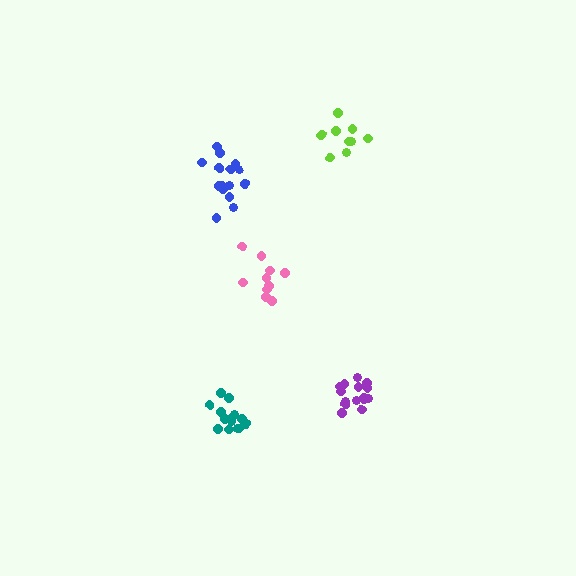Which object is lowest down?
The teal cluster is bottommost.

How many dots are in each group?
Group 1: 15 dots, Group 2: 16 dots, Group 3: 14 dots, Group 4: 10 dots, Group 5: 10 dots (65 total).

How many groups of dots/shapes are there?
There are 5 groups.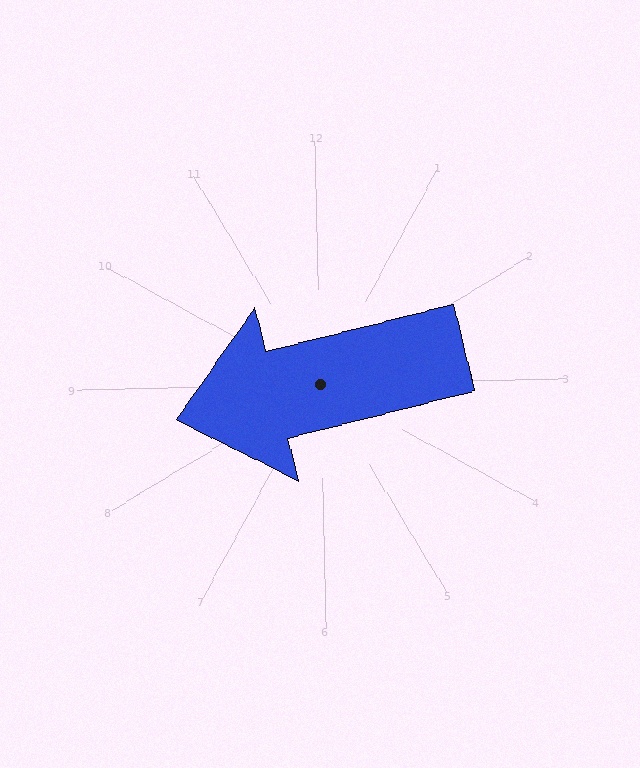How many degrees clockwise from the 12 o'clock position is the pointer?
Approximately 257 degrees.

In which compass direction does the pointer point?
West.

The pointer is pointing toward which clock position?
Roughly 9 o'clock.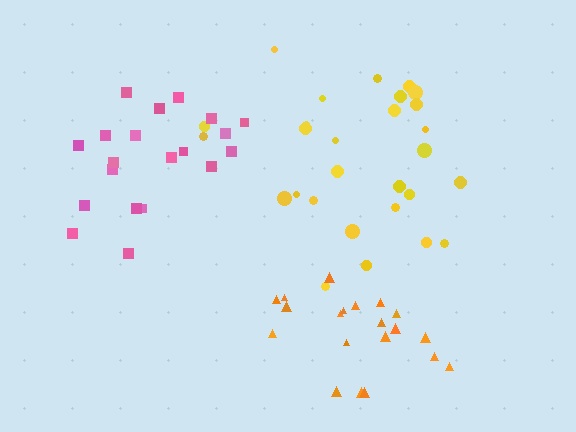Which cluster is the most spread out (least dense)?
Pink.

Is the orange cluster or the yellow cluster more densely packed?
Orange.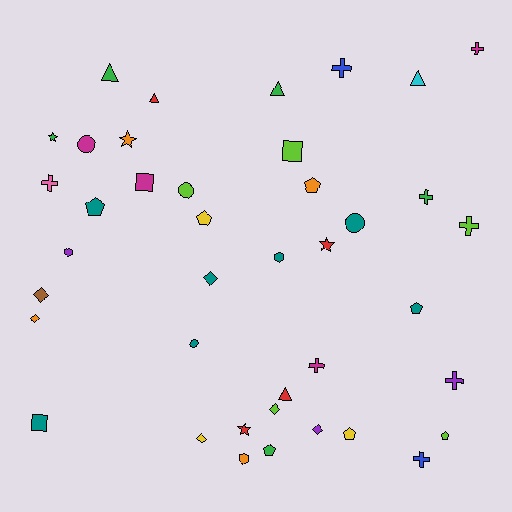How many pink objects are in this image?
There is 1 pink object.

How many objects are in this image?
There are 40 objects.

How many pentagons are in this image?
There are 7 pentagons.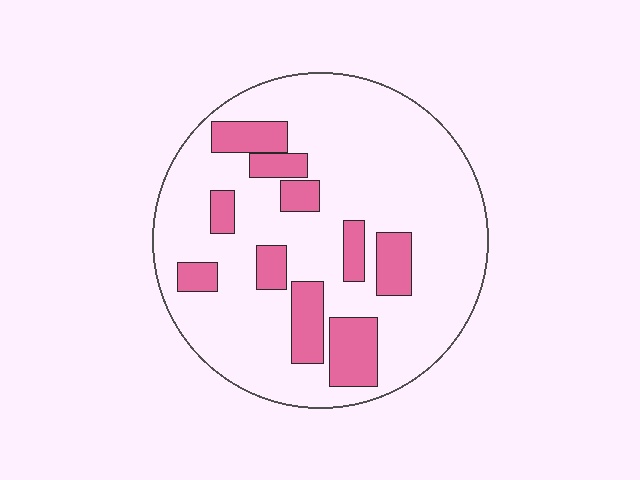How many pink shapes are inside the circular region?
10.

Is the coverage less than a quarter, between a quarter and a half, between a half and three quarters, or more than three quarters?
Less than a quarter.